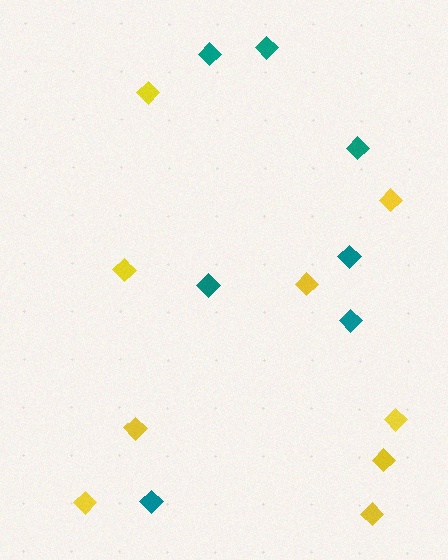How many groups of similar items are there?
There are 2 groups: one group of teal diamonds (7) and one group of yellow diamonds (9).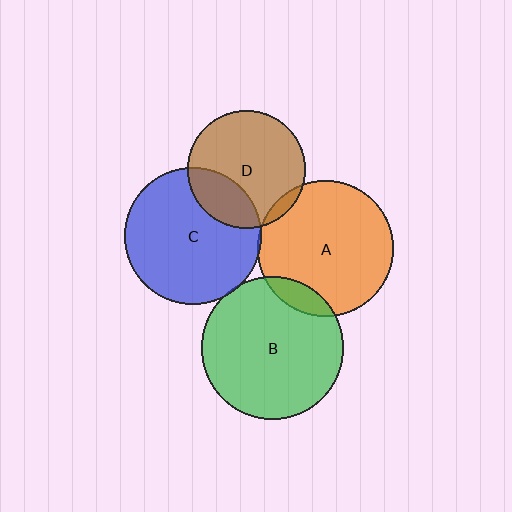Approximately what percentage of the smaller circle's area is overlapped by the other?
Approximately 25%.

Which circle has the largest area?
Circle B (green).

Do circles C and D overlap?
Yes.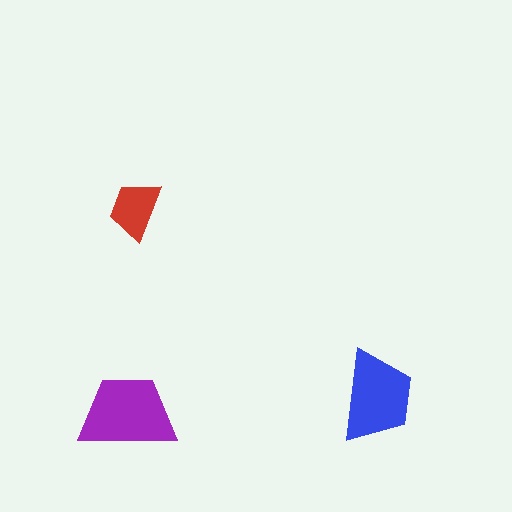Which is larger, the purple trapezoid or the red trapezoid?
The purple one.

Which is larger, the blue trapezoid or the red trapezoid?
The blue one.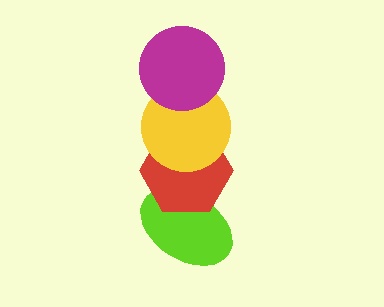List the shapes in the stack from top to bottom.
From top to bottom: the magenta circle, the yellow circle, the red hexagon, the lime ellipse.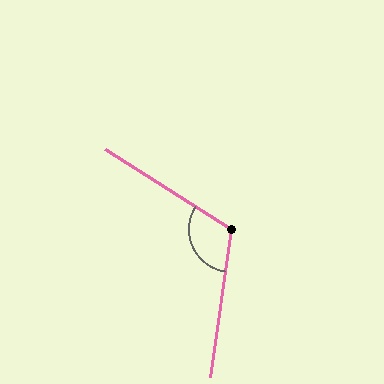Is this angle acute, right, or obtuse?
It is obtuse.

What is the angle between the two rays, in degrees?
Approximately 114 degrees.